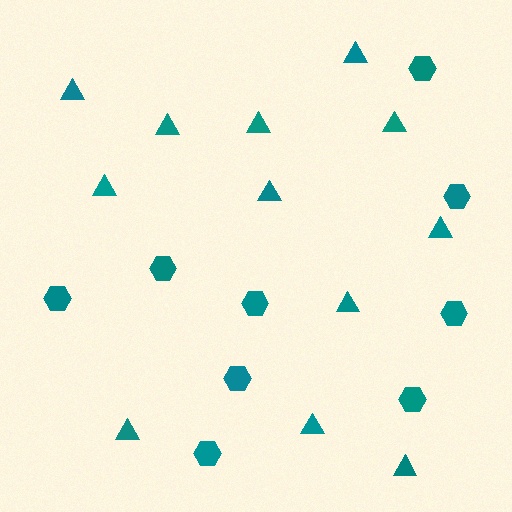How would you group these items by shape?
There are 2 groups: one group of hexagons (9) and one group of triangles (12).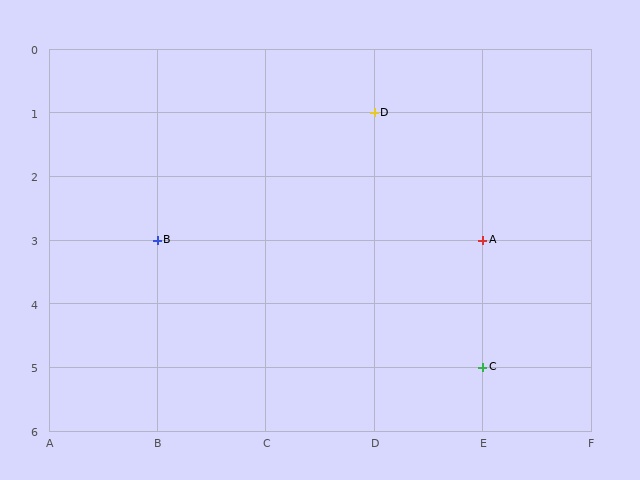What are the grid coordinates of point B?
Point B is at grid coordinates (B, 3).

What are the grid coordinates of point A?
Point A is at grid coordinates (E, 3).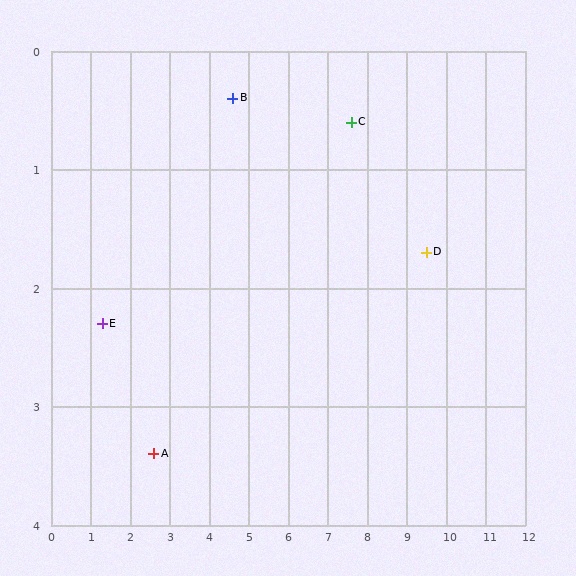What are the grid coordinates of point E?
Point E is at approximately (1.3, 2.3).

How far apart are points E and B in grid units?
Points E and B are about 3.8 grid units apart.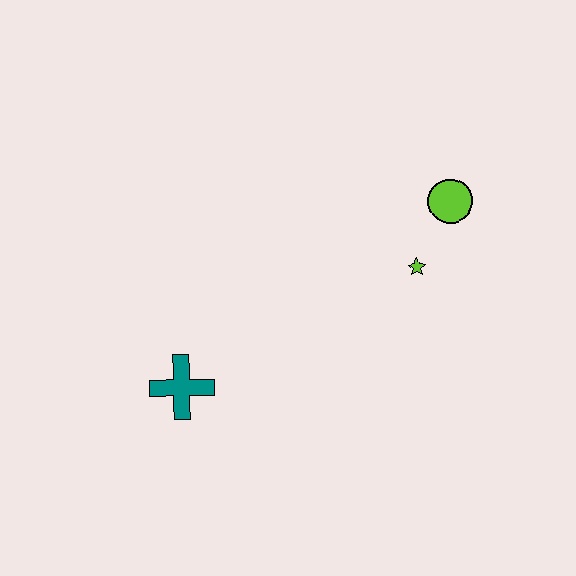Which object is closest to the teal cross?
The lime star is closest to the teal cross.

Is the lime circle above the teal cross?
Yes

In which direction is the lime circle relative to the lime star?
The lime circle is above the lime star.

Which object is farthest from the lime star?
The teal cross is farthest from the lime star.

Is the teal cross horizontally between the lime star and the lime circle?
No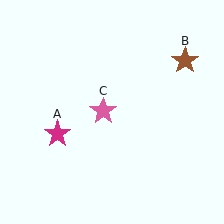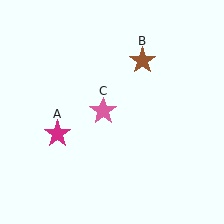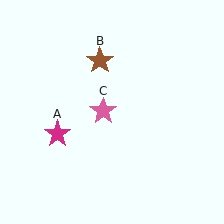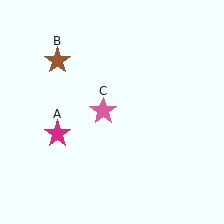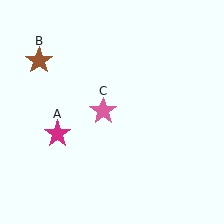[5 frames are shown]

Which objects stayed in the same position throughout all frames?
Magenta star (object A) and pink star (object C) remained stationary.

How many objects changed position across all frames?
1 object changed position: brown star (object B).